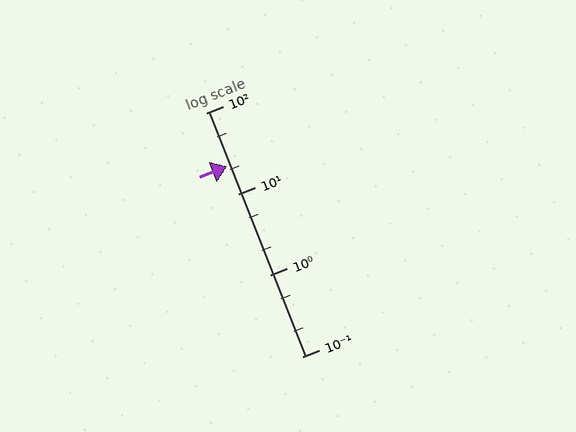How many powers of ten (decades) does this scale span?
The scale spans 3 decades, from 0.1 to 100.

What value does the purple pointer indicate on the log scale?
The pointer indicates approximately 22.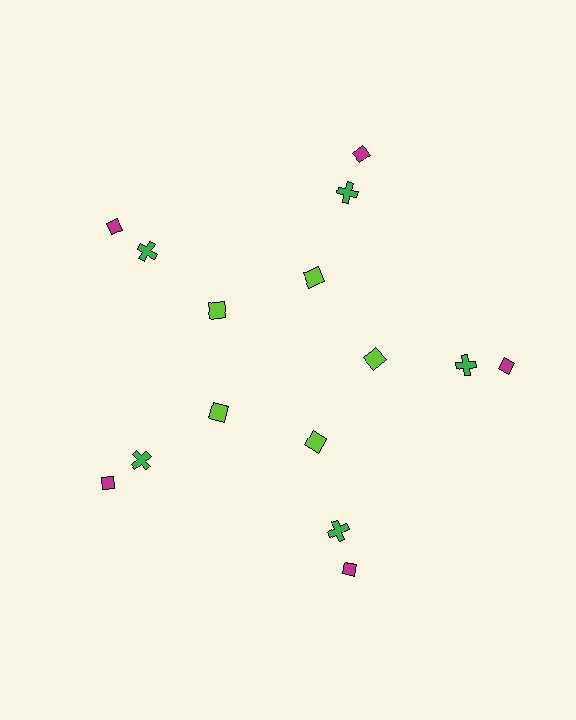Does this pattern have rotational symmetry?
Yes, this pattern has 5-fold rotational symmetry. It looks the same after rotating 72 degrees around the center.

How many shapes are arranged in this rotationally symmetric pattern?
There are 15 shapes, arranged in 5 groups of 3.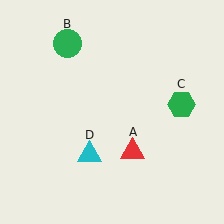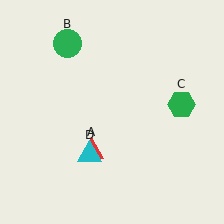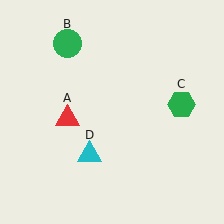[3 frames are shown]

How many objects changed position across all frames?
1 object changed position: red triangle (object A).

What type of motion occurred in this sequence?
The red triangle (object A) rotated clockwise around the center of the scene.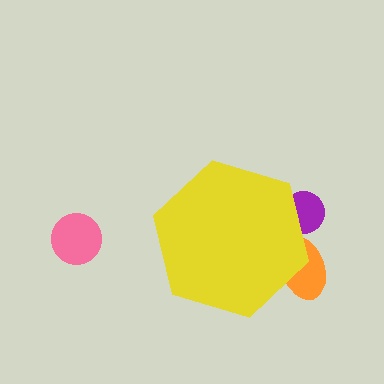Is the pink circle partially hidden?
No, the pink circle is fully visible.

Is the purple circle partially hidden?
Yes, the purple circle is partially hidden behind the yellow hexagon.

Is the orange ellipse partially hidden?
Yes, the orange ellipse is partially hidden behind the yellow hexagon.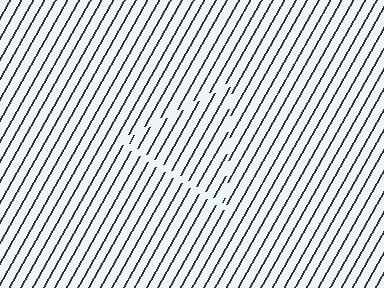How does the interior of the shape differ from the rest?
The interior of the shape contains the same grating, shifted by half a period — the contour is defined by the phase discontinuity where line-ends from the inner and outer gratings abut.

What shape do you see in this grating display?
An illusory triangle. The interior of the shape contains the same grating, shifted by half a period — the contour is defined by the phase discontinuity where line-ends from the inner and outer gratings abut.